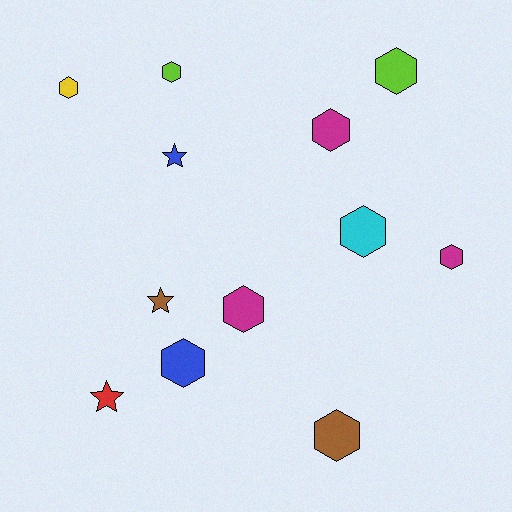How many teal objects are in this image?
There are no teal objects.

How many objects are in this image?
There are 12 objects.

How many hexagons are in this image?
There are 9 hexagons.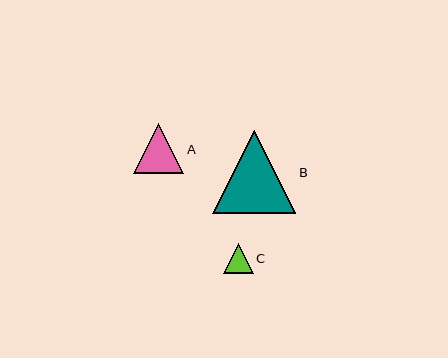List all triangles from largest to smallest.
From largest to smallest: B, A, C.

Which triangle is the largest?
Triangle B is the largest with a size of approximately 83 pixels.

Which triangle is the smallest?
Triangle C is the smallest with a size of approximately 30 pixels.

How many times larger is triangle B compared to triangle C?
Triangle B is approximately 2.8 times the size of triangle C.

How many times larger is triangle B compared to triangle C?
Triangle B is approximately 2.8 times the size of triangle C.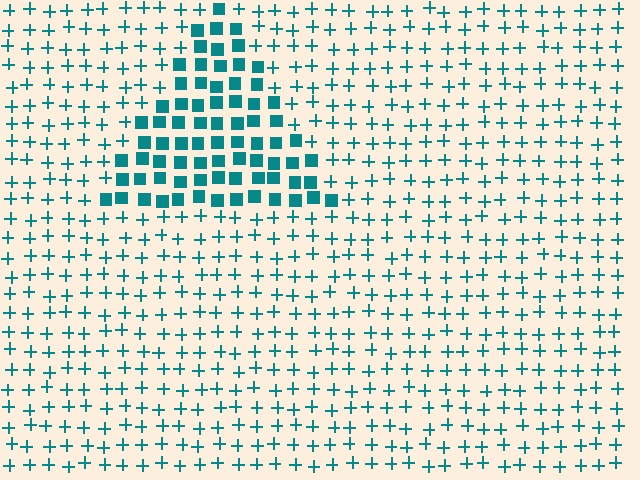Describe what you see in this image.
The image is filled with small teal elements arranged in a uniform grid. A triangle-shaped region contains squares, while the surrounding area contains plus signs. The boundary is defined purely by the change in element shape.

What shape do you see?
I see a triangle.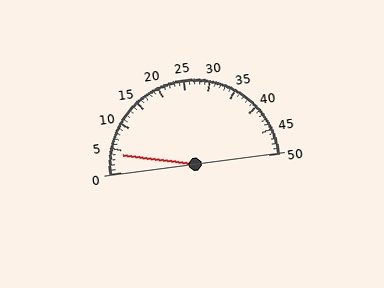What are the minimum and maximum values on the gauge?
The gauge ranges from 0 to 50.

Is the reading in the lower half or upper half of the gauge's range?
The reading is in the lower half of the range (0 to 50).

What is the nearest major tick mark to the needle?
The nearest major tick mark is 5.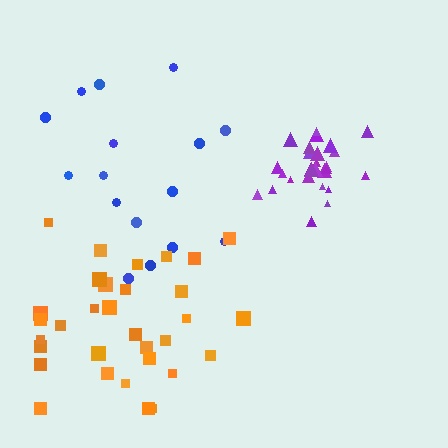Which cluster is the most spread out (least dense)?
Blue.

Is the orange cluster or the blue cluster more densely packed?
Orange.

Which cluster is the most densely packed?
Purple.